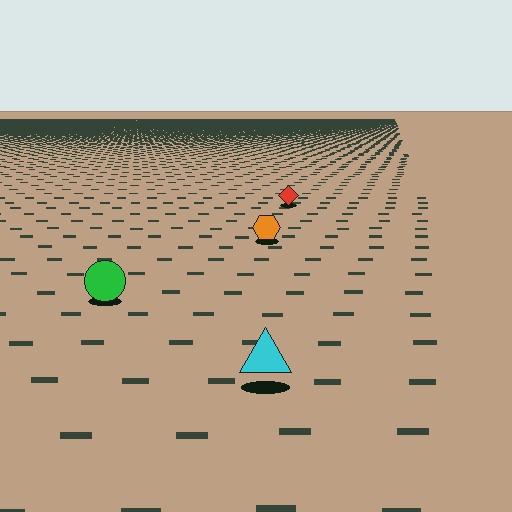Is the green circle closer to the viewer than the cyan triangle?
No. The cyan triangle is closer — you can tell from the texture gradient: the ground texture is coarser near it.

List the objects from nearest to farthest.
From nearest to farthest: the cyan triangle, the green circle, the orange hexagon, the red diamond.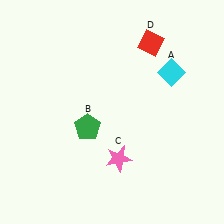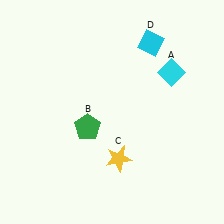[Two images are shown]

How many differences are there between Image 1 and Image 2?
There are 2 differences between the two images.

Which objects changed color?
C changed from pink to yellow. D changed from red to cyan.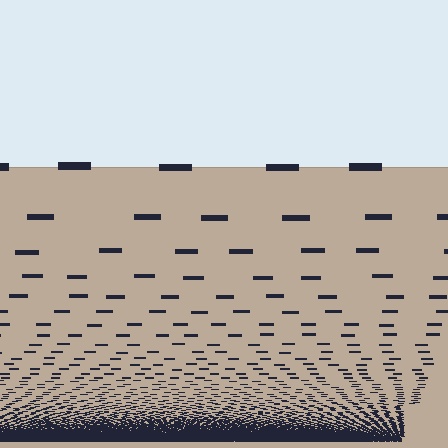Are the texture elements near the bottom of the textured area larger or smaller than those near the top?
Smaller. The gradient is inverted — elements near the bottom are smaller and denser.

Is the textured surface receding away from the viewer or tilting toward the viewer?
The surface appears to tilt toward the viewer. Texture elements get larger and sparser toward the top.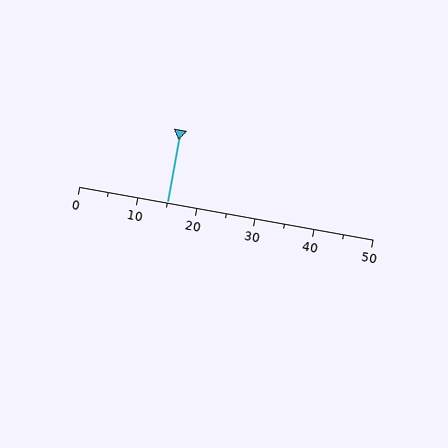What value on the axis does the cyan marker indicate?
The marker indicates approximately 15.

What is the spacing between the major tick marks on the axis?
The major ticks are spaced 10 apart.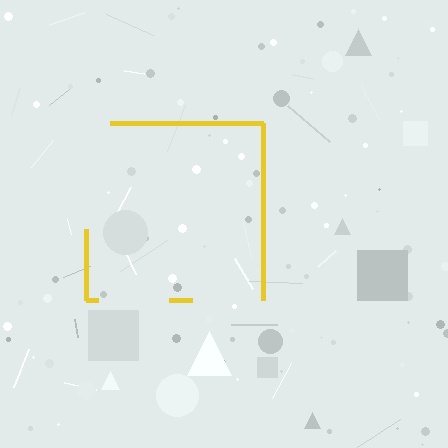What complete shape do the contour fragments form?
The contour fragments form a square.